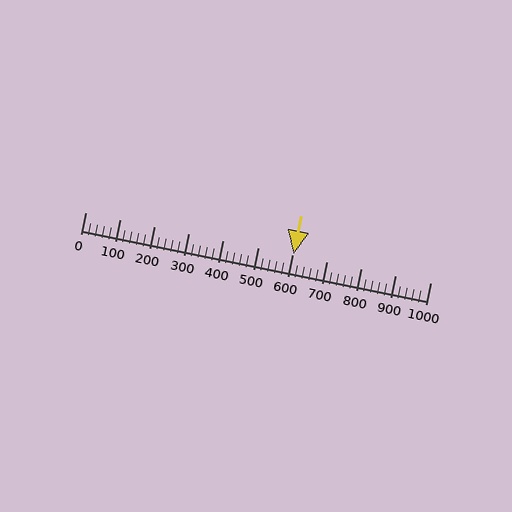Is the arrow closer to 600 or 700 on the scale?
The arrow is closer to 600.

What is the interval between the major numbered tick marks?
The major tick marks are spaced 100 units apart.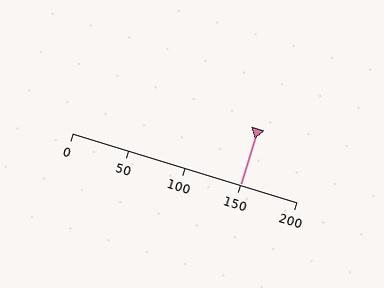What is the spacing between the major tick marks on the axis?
The major ticks are spaced 50 apart.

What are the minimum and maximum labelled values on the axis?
The axis runs from 0 to 200.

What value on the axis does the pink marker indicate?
The marker indicates approximately 150.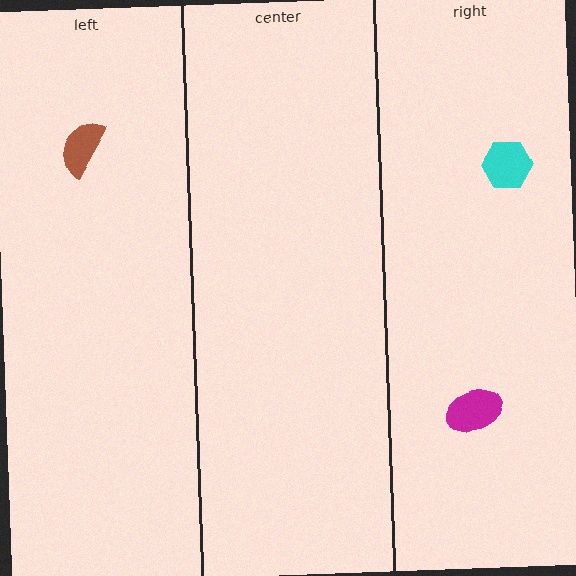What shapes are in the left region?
The brown semicircle.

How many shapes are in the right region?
2.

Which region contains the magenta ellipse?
The right region.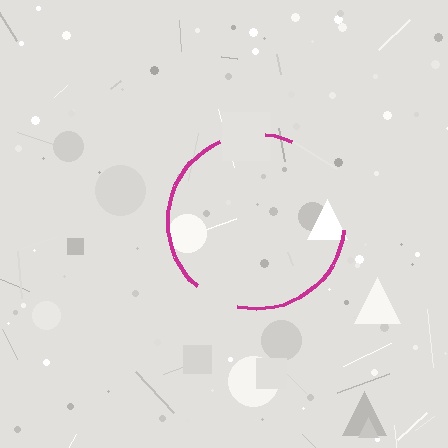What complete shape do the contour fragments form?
The contour fragments form a circle.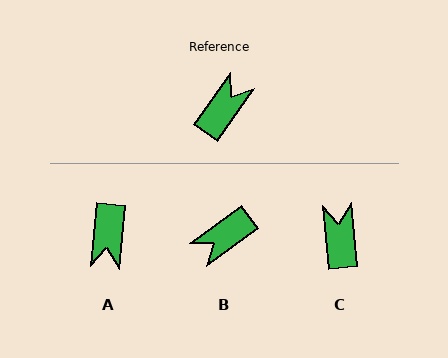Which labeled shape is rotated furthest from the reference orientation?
B, about 161 degrees away.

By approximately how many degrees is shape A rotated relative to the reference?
Approximately 151 degrees clockwise.